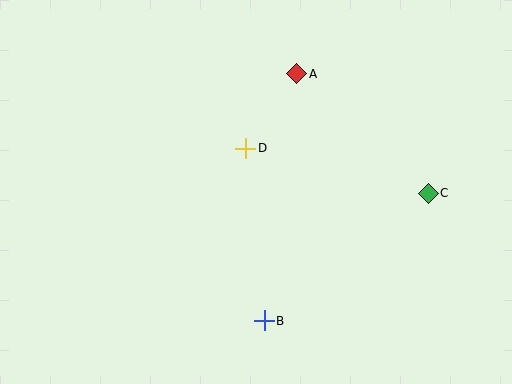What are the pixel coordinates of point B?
Point B is at (264, 321).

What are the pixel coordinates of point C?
Point C is at (428, 193).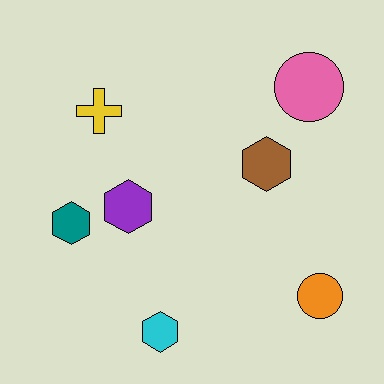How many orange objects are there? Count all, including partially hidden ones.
There is 1 orange object.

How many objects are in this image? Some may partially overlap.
There are 7 objects.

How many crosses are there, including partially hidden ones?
There is 1 cross.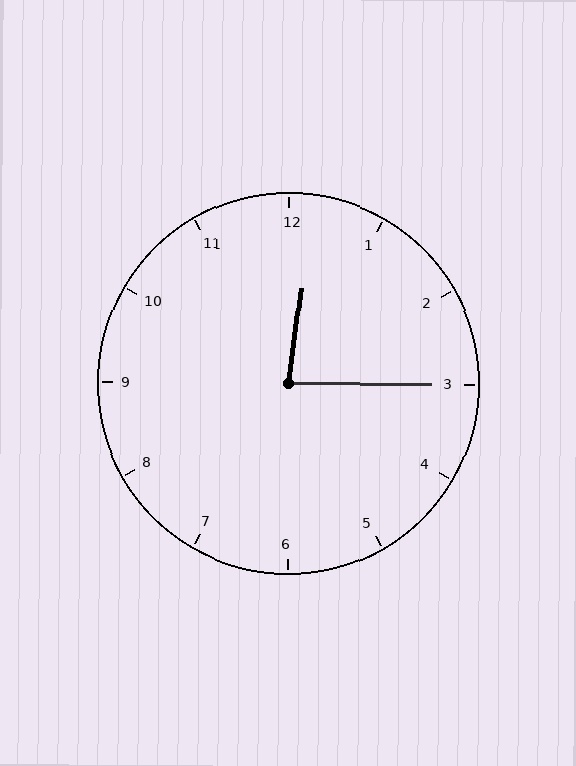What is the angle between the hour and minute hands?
Approximately 82 degrees.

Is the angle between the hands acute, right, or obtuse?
It is acute.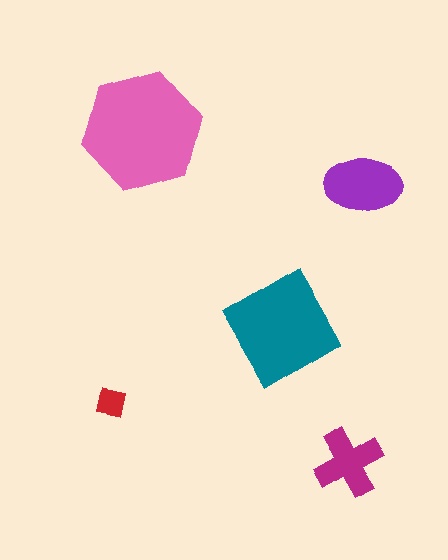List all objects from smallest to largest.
The red square, the magenta cross, the purple ellipse, the teal diamond, the pink hexagon.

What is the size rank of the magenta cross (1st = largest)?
4th.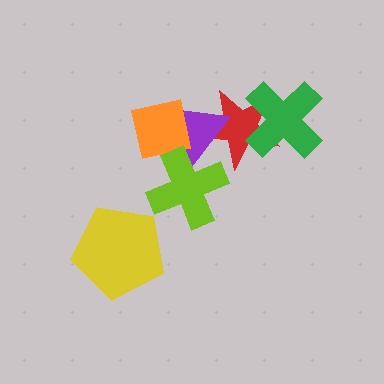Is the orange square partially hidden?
Yes, it is partially covered by another shape.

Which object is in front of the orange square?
The lime cross is in front of the orange square.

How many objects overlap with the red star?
2 objects overlap with the red star.